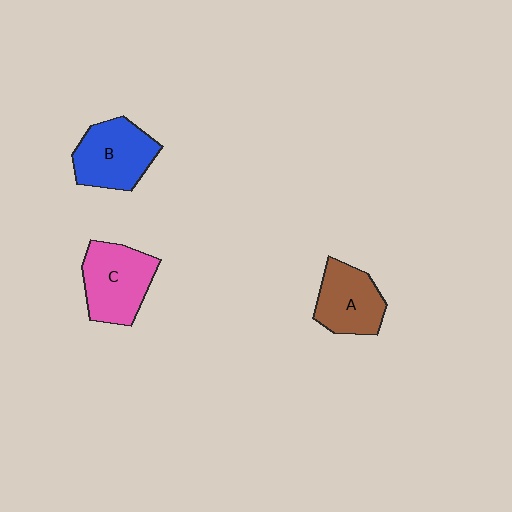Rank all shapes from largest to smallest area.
From largest to smallest: C (pink), B (blue), A (brown).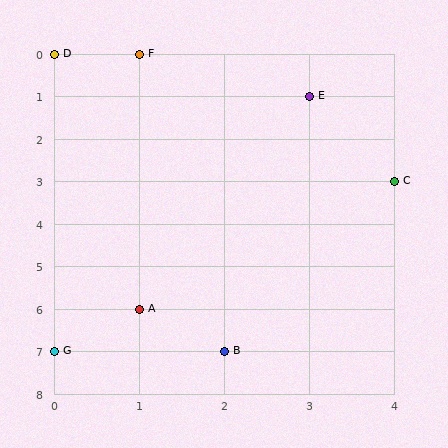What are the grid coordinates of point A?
Point A is at grid coordinates (1, 6).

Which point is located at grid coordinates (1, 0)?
Point F is at (1, 0).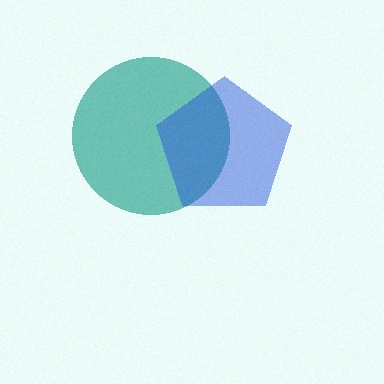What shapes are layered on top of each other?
The layered shapes are: a teal circle, a blue pentagon.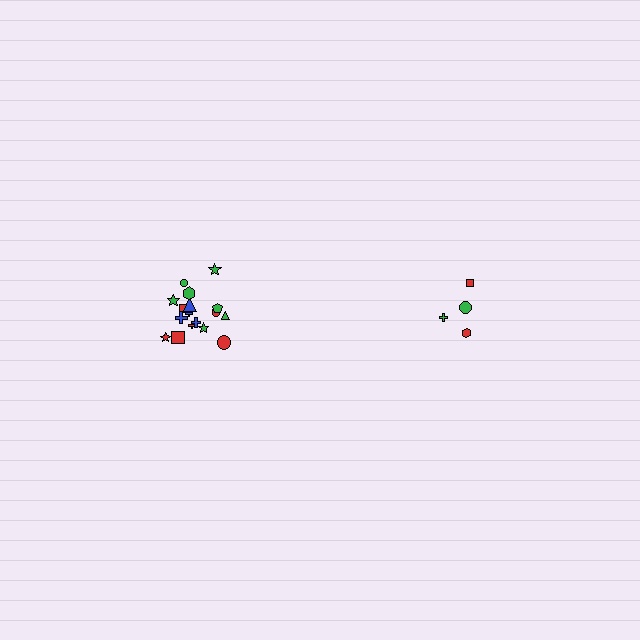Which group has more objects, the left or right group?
The left group.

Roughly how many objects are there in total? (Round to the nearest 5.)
Roughly 20 objects in total.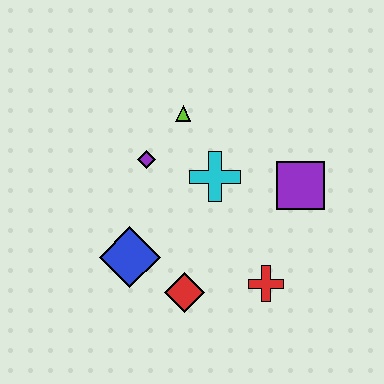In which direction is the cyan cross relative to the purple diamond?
The cyan cross is to the right of the purple diamond.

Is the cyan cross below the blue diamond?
No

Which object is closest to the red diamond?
The blue diamond is closest to the red diamond.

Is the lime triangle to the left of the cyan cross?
Yes